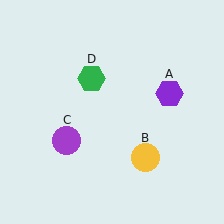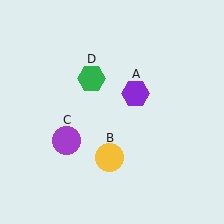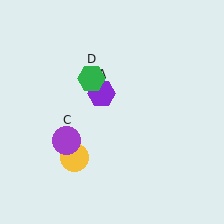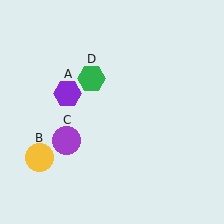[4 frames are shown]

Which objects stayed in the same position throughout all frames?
Purple circle (object C) and green hexagon (object D) remained stationary.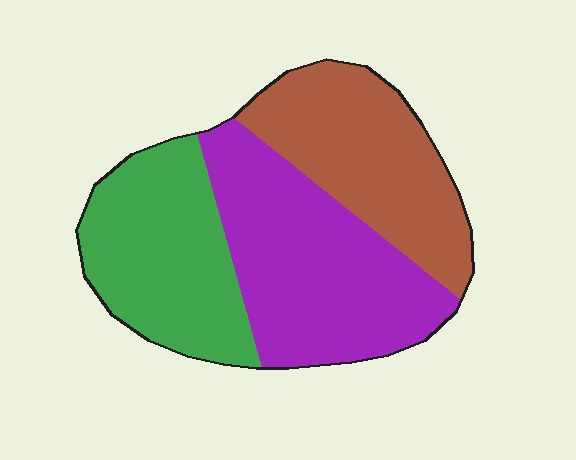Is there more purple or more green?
Purple.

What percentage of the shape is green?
Green covers about 30% of the shape.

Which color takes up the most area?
Purple, at roughly 40%.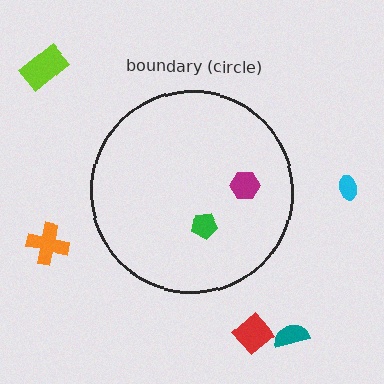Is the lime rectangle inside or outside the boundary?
Outside.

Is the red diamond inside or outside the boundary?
Outside.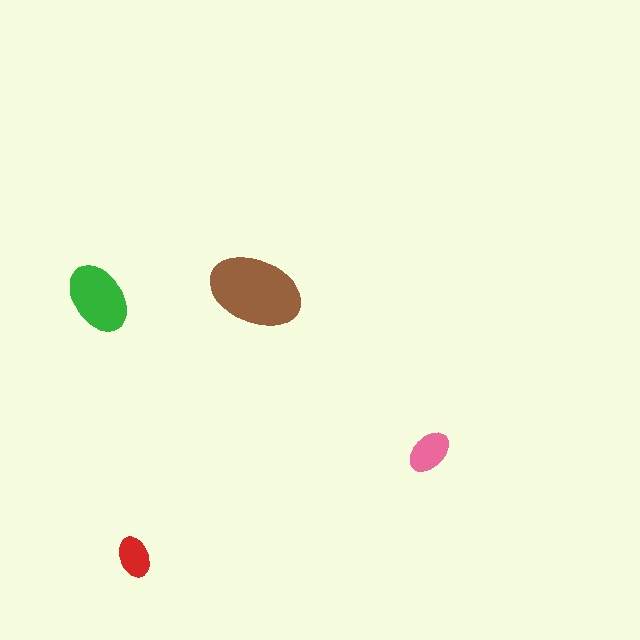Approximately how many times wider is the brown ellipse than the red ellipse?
About 2.5 times wider.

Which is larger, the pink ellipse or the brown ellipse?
The brown one.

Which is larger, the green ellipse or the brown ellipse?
The brown one.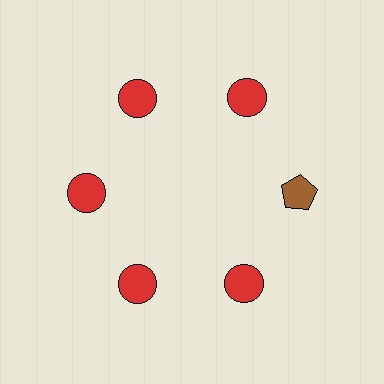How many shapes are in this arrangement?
There are 6 shapes arranged in a ring pattern.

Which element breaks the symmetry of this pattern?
The brown pentagon at roughly the 3 o'clock position breaks the symmetry. All other shapes are red circles.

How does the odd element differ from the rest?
It differs in both color (brown instead of red) and shape (pentagon instead of circle).